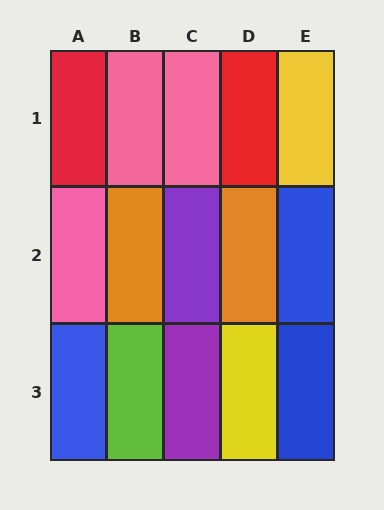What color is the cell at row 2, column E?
Blue.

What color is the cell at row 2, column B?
Orange.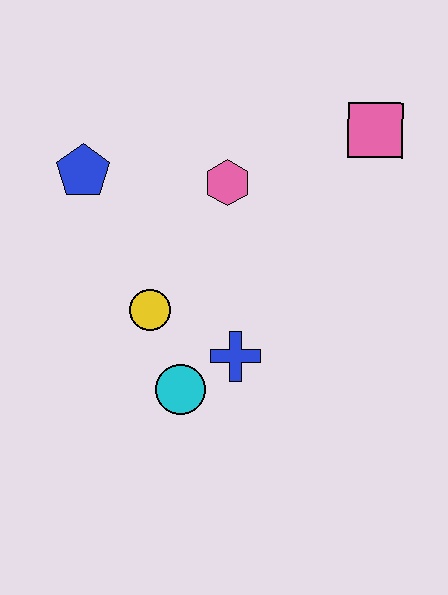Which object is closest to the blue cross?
The cyan circle is closest to the blue cross.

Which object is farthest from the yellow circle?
The pink square is farthest from the yellow circle.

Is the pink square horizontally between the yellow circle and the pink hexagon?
No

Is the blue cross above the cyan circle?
Yes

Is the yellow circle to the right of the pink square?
No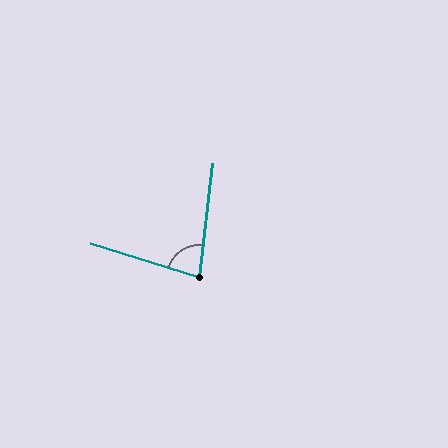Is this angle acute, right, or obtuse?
It is acute.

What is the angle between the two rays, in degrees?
Approximately 79 degrees.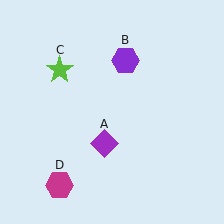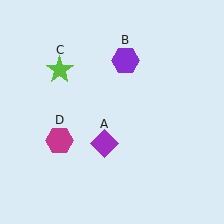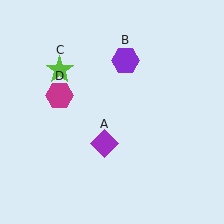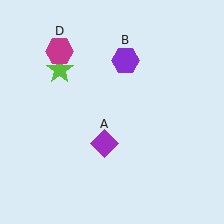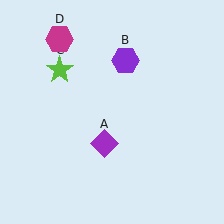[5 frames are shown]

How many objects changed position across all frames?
1 object changed position: magenta hexagon (object D).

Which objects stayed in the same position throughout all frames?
Purple diamond (object A) and purple hexagon (object B) and lime star (object C) remained stationary.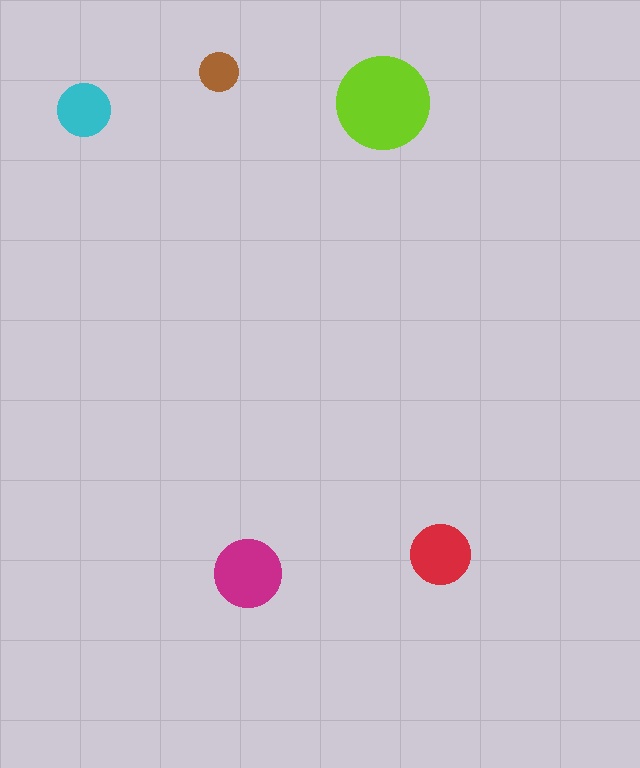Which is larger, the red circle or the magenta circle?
The magenta one.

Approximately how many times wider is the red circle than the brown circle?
About 1.5 times wider.